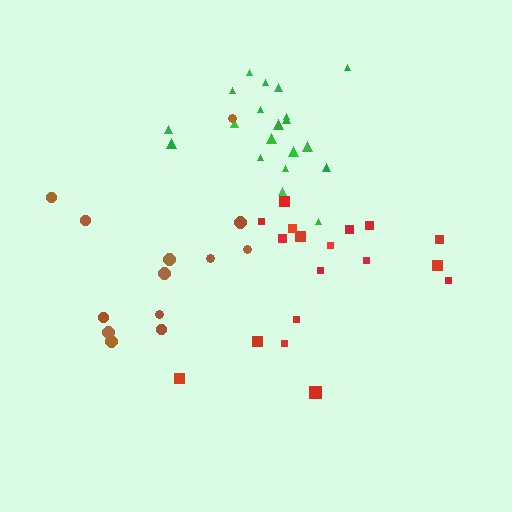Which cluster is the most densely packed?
Green.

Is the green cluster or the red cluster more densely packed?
Green.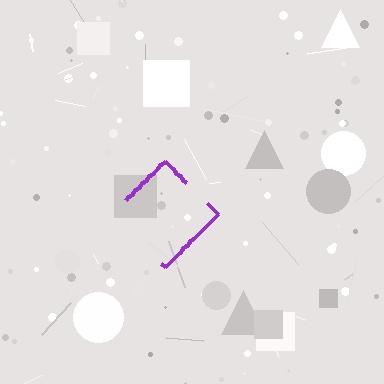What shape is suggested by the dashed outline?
The dashed outline suggests a diamond.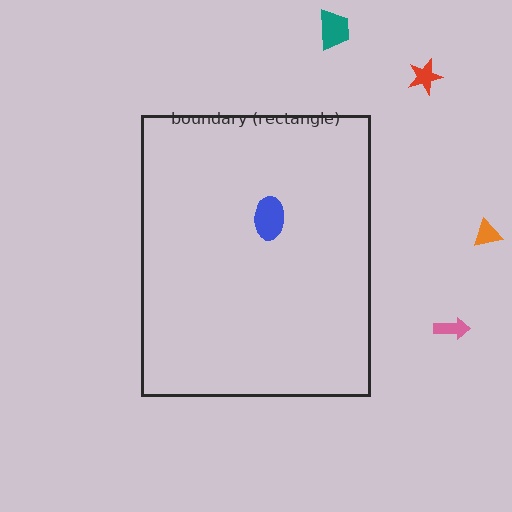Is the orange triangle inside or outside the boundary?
Outside.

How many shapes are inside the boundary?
1 inside, 4 outside.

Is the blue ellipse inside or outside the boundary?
Inside.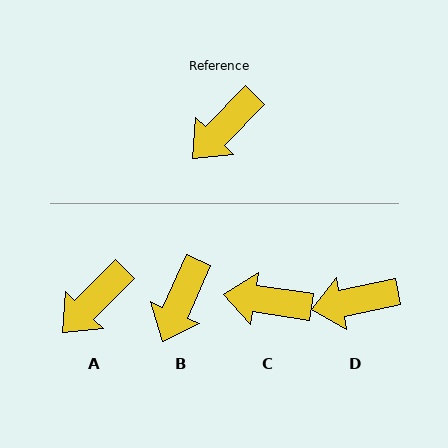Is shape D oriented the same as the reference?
No, it is off by about 34 degrees.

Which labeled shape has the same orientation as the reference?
A.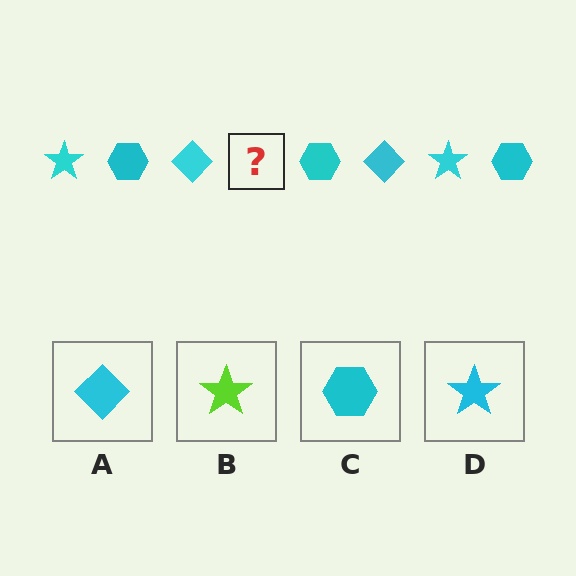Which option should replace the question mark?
Option D.